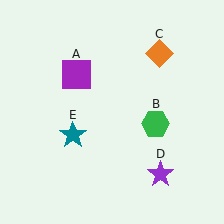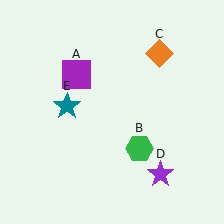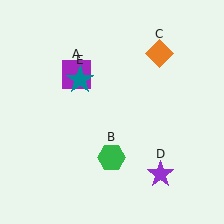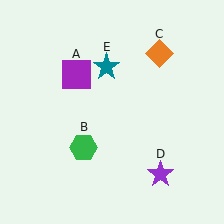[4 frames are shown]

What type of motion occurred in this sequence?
The green hexagon (object B), teal star (object E) rotated clockwise around the center of the scene.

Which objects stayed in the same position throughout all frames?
Purple square (object A) and orange diamond (object C) and purple star (object D) remained stationary.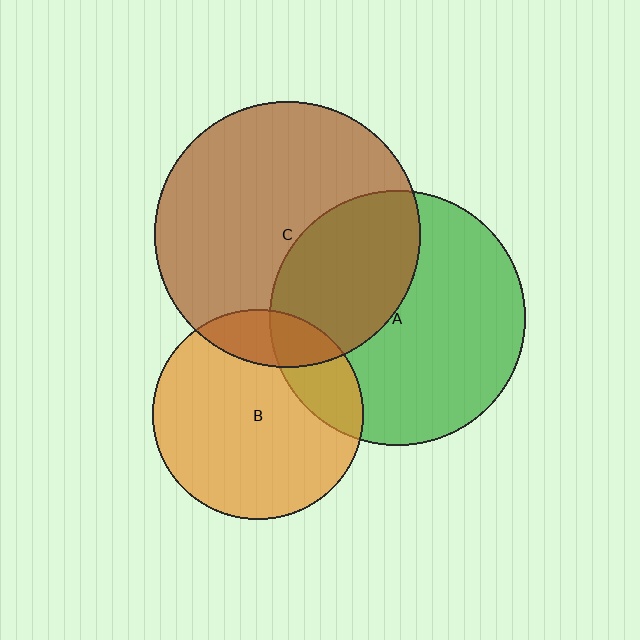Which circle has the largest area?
Circle C (brown).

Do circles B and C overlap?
Yes.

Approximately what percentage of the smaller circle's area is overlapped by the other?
Approximately 15%.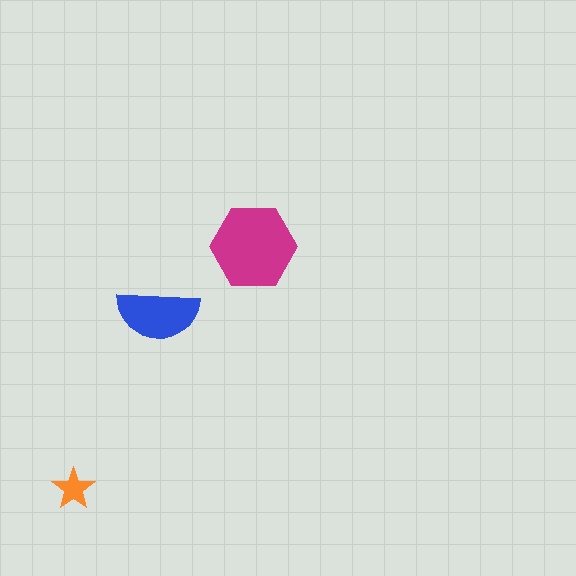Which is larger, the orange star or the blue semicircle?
The blue semicircle.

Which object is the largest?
The magenta hexagon.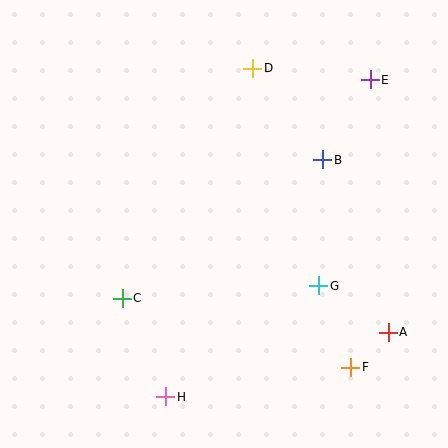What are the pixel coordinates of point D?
Point D is at (253, 68).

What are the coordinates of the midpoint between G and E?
The midpoint between G and E is at (344, 183).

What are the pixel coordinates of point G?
Point G is at (319, 286).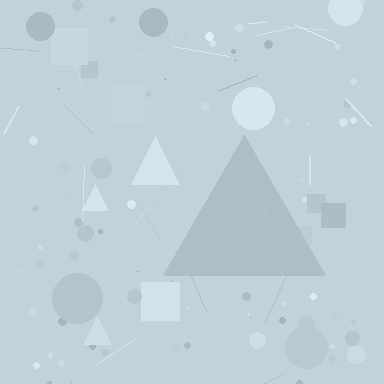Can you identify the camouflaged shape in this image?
The camouflaged shape is a triangle.